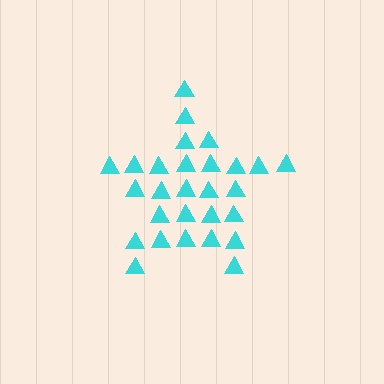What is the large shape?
The large shape is a star.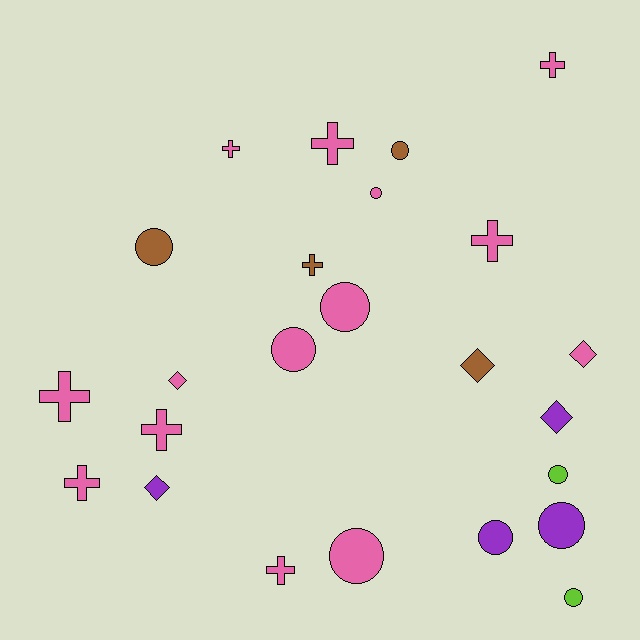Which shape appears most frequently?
Circle, with 10 objects.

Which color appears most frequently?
Pink, with 14 objects.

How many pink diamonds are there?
There are 2 pink diamonds.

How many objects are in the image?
There are 24 objects.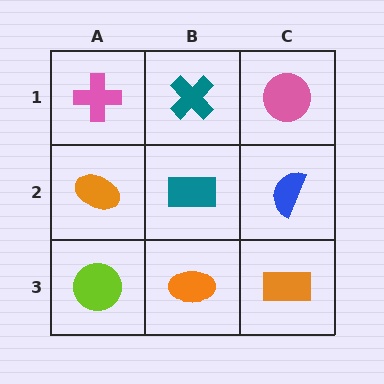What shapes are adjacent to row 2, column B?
A teal cross (row 1, column B), an orange ellipse (row 3, column B), an orange ellipse (row 2, column A), a blue semicircle (row 2, column C).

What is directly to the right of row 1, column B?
A pink circle.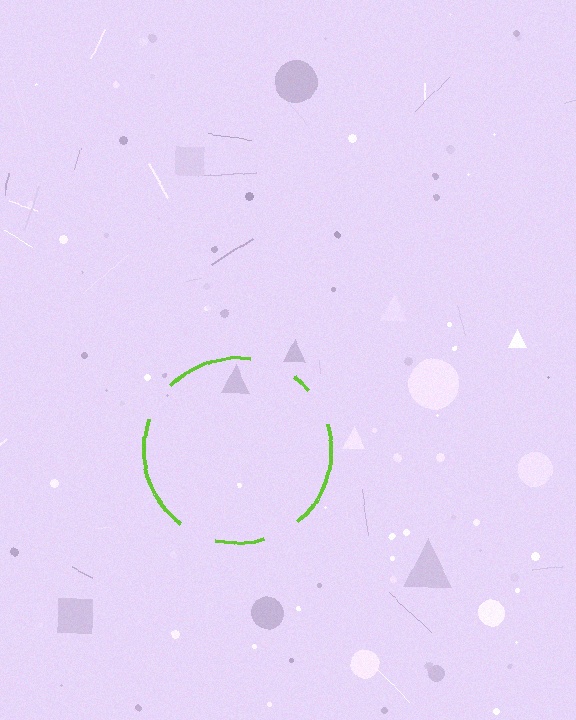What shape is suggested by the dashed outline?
The dashed outline suggests a circle.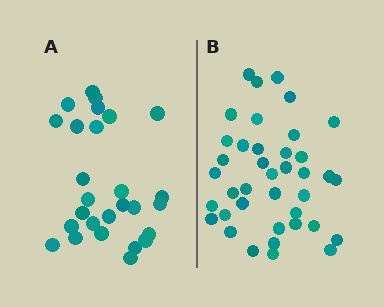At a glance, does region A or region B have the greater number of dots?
Region B (the right region) has more dots.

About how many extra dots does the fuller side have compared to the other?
Region B has roughly 12 or so more dots than region A.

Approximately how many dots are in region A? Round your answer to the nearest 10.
About 30 dots. (The exact count is 27, which rounds to 30.)